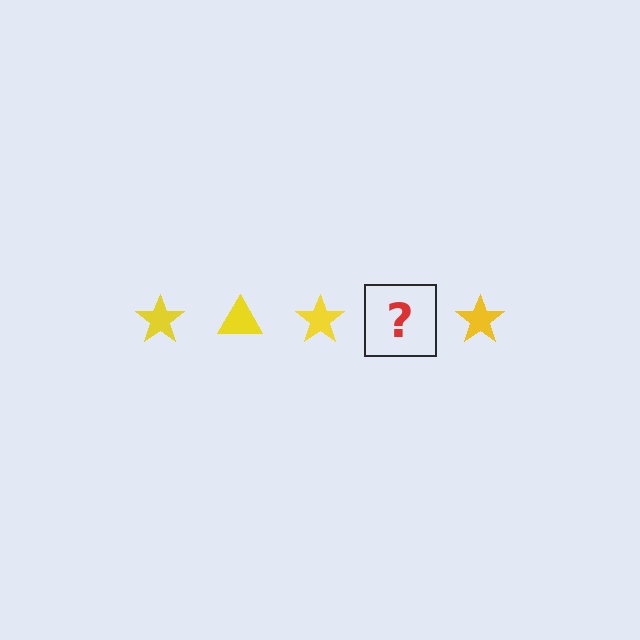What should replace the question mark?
The question mark should be replaced with a yellow triangle.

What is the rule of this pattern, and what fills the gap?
The rule is that the pattern cycles through star, triangle shapes in yellow. The gap should be filled with a yellow triangle.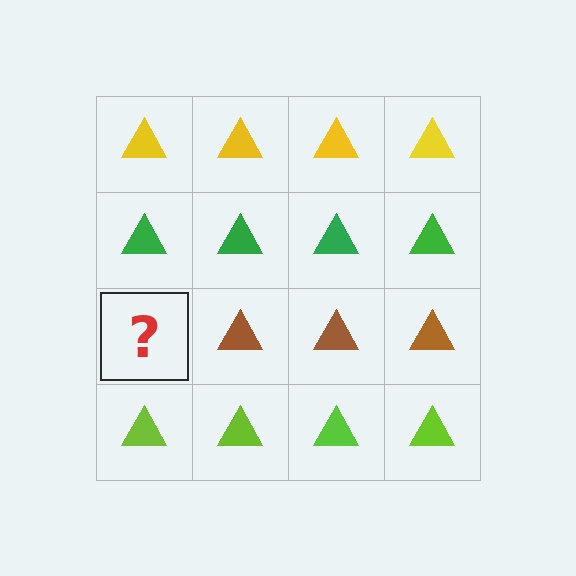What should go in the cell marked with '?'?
The missing cell should contain a brown triangle.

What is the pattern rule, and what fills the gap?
The rule is that each row has a consistent color. The gap should be filled with a brown triangle.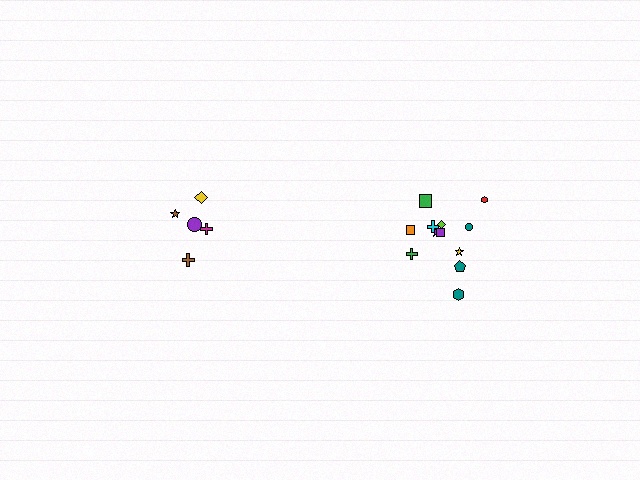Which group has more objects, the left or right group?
The right group.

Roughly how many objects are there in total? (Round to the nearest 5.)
Roughly 15 objects in total.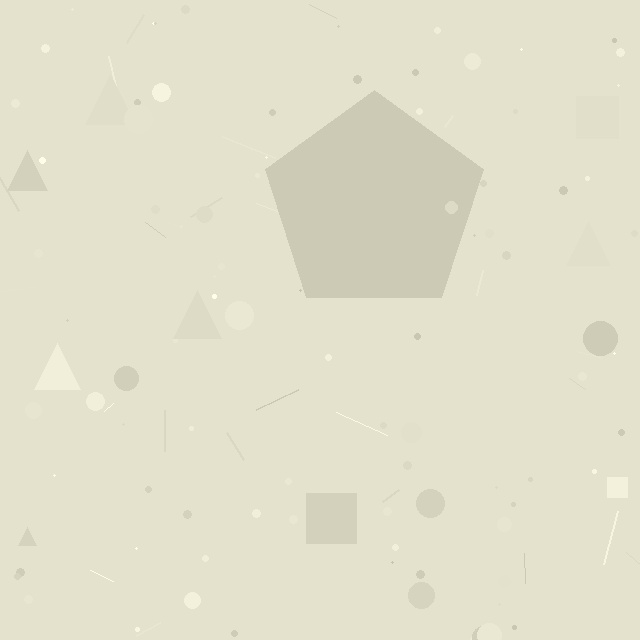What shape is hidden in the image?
A pentagon is hidden in the image.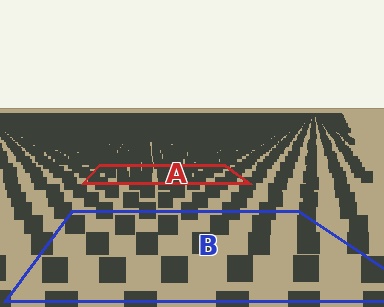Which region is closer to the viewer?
Region B is closer. The texture elements there are larger and more spread out.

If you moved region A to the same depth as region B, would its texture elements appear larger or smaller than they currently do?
They would appear larger. At a closer depth, the same texture elements are projected at a bigger on-screen size.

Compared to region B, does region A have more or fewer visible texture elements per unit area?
Region A has more texture elements per unit area — they are packed more densely because it is farther away.